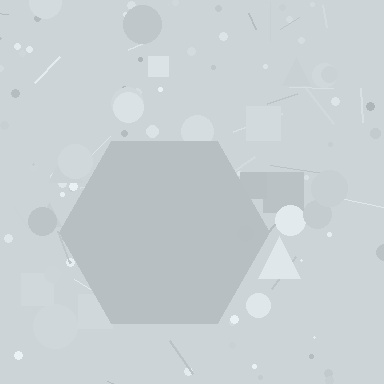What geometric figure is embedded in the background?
A hexagon is embedded in the background.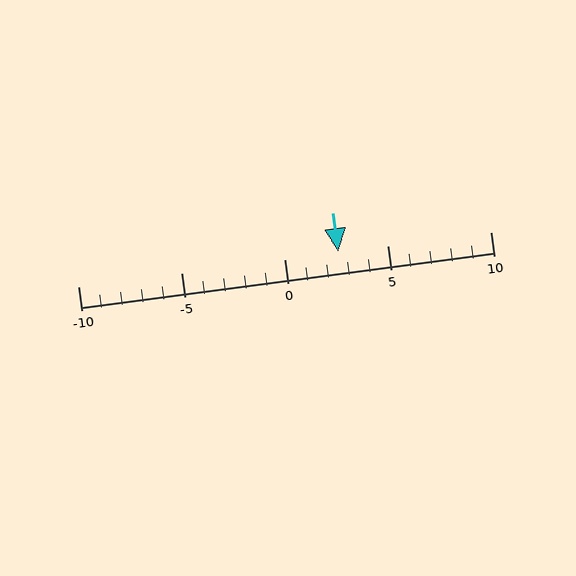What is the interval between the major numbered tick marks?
The major tick marks are spaced 5 units apart.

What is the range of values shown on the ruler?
The ruler shows values from -10 to 10.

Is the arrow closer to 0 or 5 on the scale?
The arrow is closer to 5.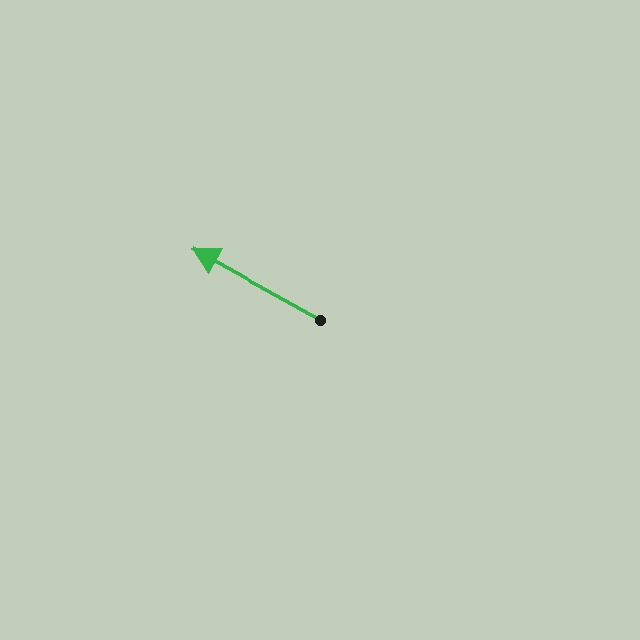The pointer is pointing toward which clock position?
Roughly 10 o'clock.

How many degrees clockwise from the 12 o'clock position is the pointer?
Approximately 299 degrees.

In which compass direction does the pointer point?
Northwest.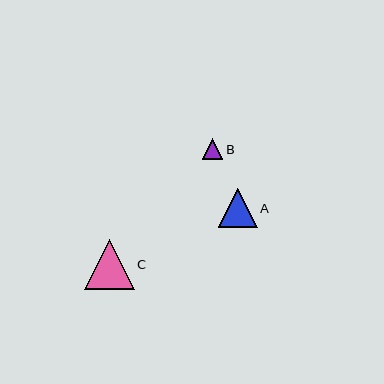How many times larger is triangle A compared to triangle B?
Triangle A is approximately 1.9 times the size of triangle B.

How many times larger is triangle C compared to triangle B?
Triangle C is approximately 2.4 times the size of triangle B.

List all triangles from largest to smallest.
From largest to smallest: C, A, B.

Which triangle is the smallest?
Triangle B is the smallest with a size of approximately 21 pixels.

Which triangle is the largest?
Triangle C is the largest with a size of approximately 50 pixels.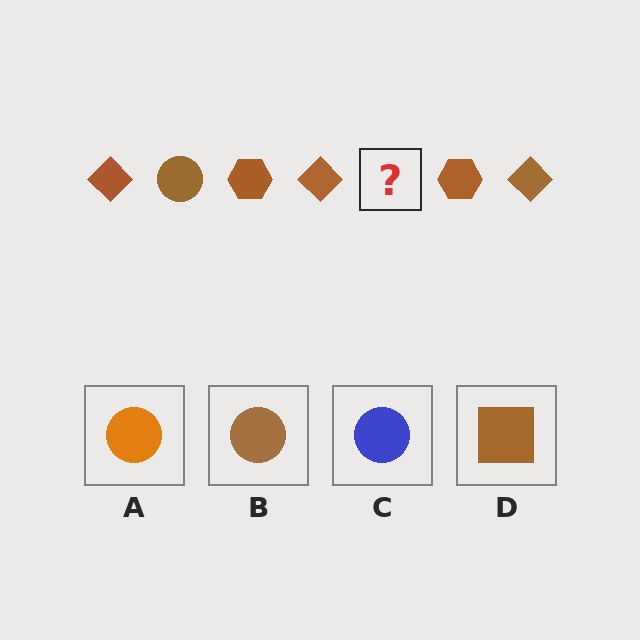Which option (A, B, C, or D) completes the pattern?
B.